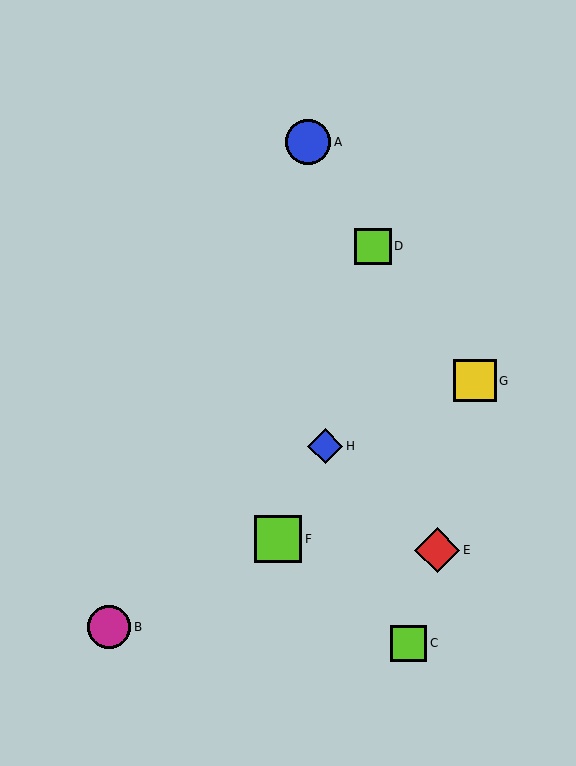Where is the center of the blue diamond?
The center of the blue diamond is at (325, 446).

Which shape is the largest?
The lime square (labeled F) is the largest.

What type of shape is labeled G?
Shape G is a yellow square.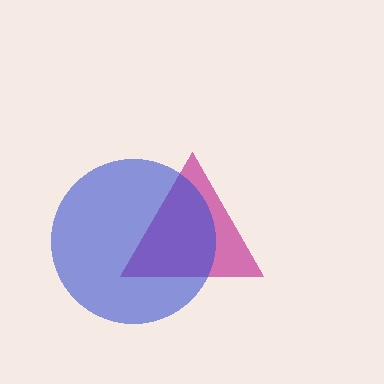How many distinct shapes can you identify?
There are 2 distinct shapes: a magenta triangle, a blue circle.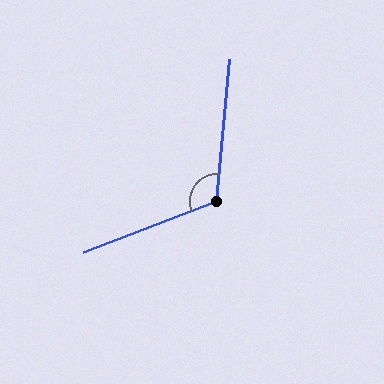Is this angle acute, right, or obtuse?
It is obtuse.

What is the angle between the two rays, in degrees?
Approximately 116 degrees.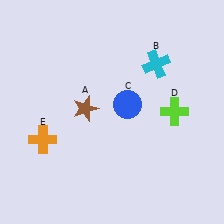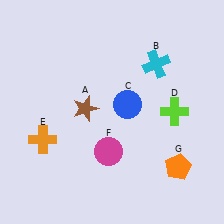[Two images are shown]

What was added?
A magenta circle (F), an orange pentagon (G) were added in Image 2.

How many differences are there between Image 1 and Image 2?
There are 2 differences between the two images.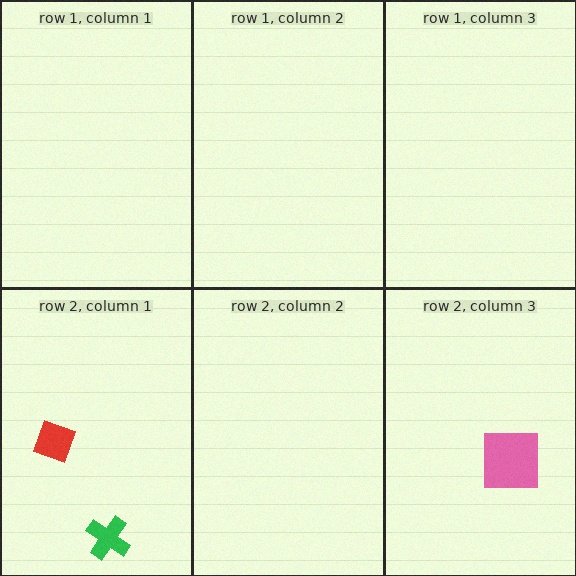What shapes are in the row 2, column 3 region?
The pink square.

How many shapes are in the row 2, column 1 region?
2.